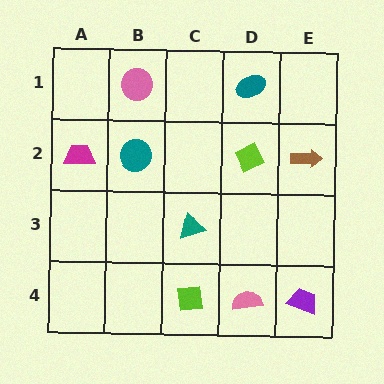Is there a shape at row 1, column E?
No, that cell is empty.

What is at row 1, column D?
A teal ellipse.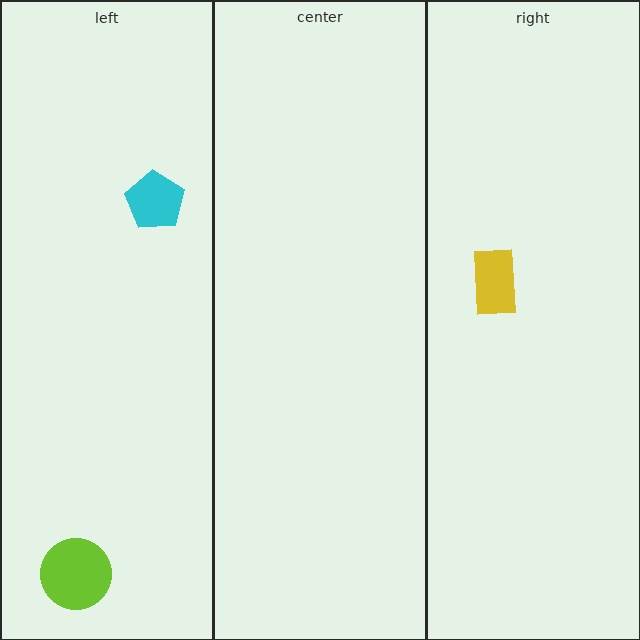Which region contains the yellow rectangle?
The right region.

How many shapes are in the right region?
1.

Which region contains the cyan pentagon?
The left region.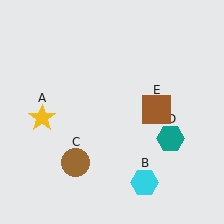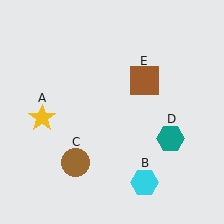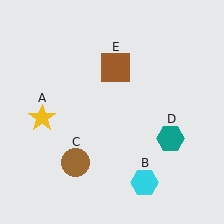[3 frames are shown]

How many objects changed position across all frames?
1 object changed position: brown square (object E).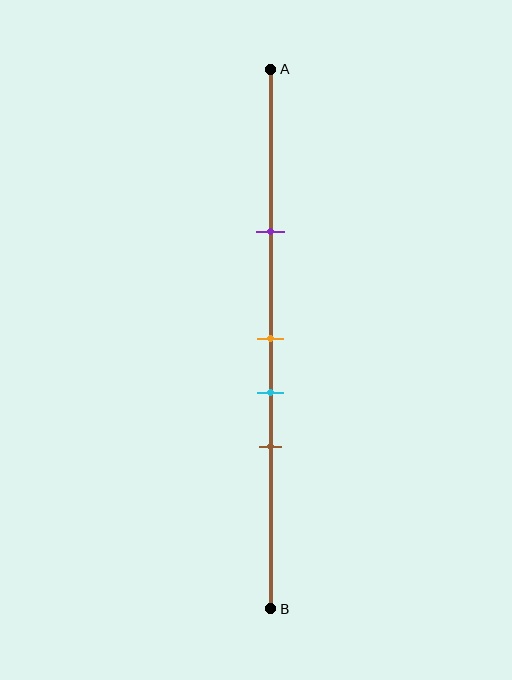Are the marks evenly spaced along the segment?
No, the marks are not evenly spaced.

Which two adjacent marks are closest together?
The orange and cyan marks are the closest adjacent pair.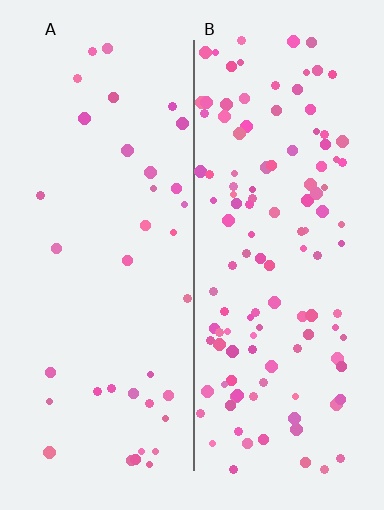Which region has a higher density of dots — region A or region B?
B (the right).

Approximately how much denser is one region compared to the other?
Approximately 3.3× — region B over region A.